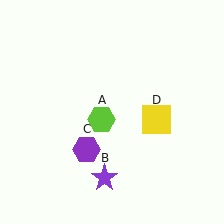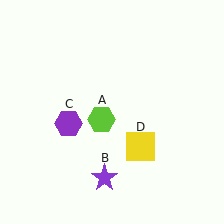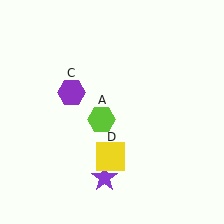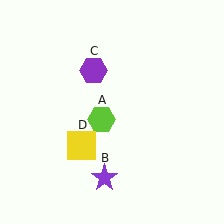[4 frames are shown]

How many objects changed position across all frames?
2 objects changed position: purple hexagon (object C), yellow square (object D).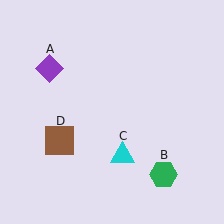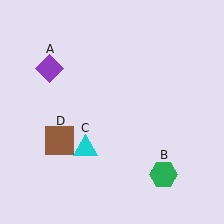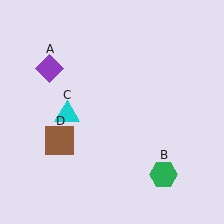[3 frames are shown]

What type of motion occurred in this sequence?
The cyan triangle (object C) rotated clockwise around the center of the scene.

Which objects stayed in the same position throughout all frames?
Purple diamond (object A) and green hexagon (object B) and brown square (object D) remained stationary.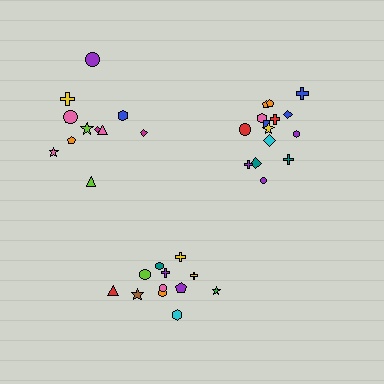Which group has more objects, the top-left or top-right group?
The top-right group.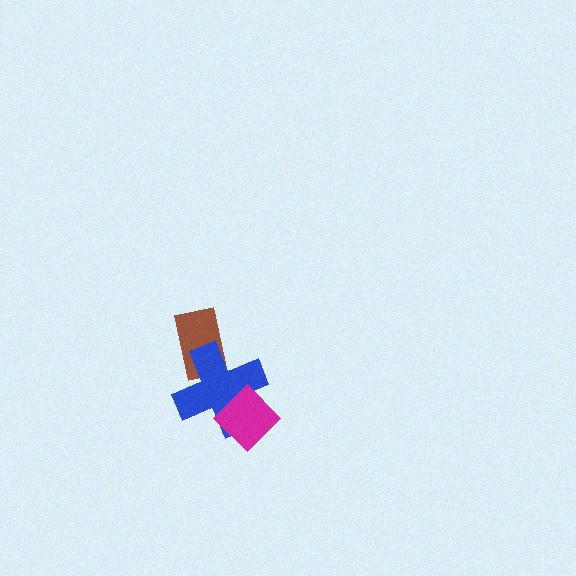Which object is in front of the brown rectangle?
The blue cross is in front of the brown rectangle.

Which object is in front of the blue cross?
The magenta diamond is in front of the blue cross.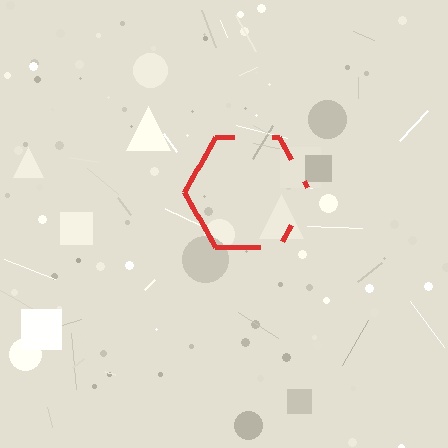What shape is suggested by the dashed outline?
The dashed outline suggests a hexagon.